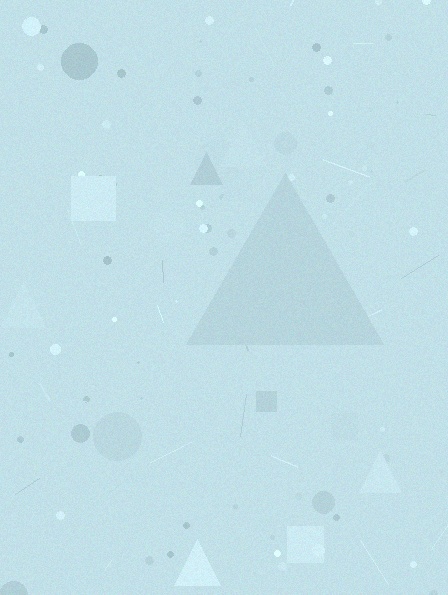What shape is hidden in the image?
A triangle is hidden in the image.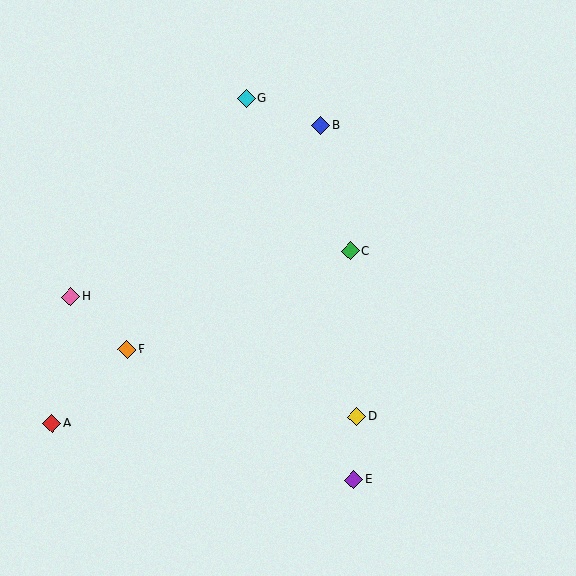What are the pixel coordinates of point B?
Point B is at (321, 125).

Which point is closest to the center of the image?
Point C at (350, 251) is closest to the center.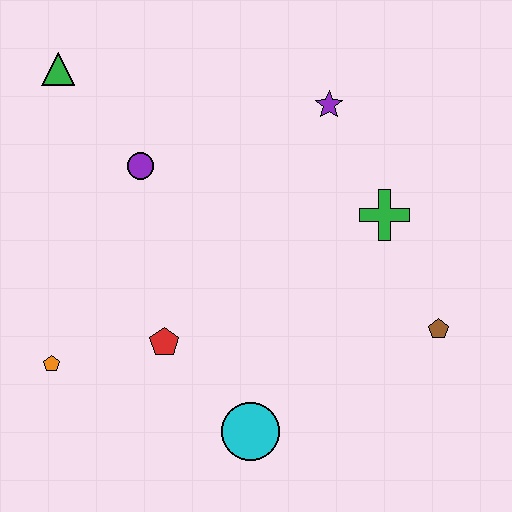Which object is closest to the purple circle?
The green triangle is closest to the purple circle.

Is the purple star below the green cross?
No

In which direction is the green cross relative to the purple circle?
The green cross is to the right of the purple circle.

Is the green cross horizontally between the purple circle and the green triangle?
No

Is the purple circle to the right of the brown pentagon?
No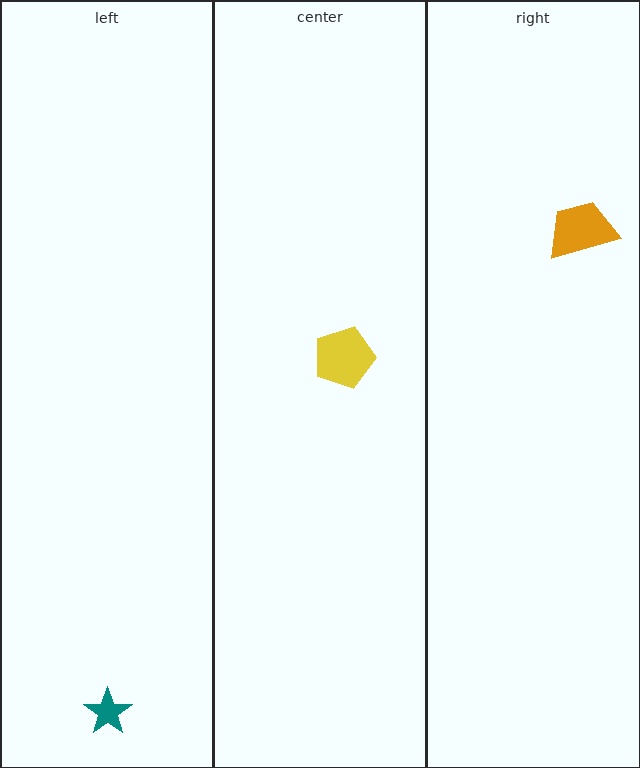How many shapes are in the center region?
1.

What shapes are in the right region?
The orange trapezoid.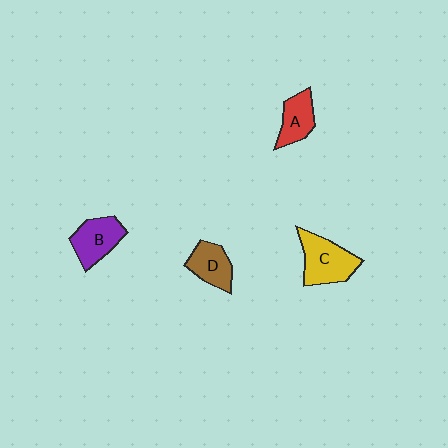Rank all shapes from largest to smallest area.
From largest to smallest: C (yellow), B (purple), D (brown), A (red).